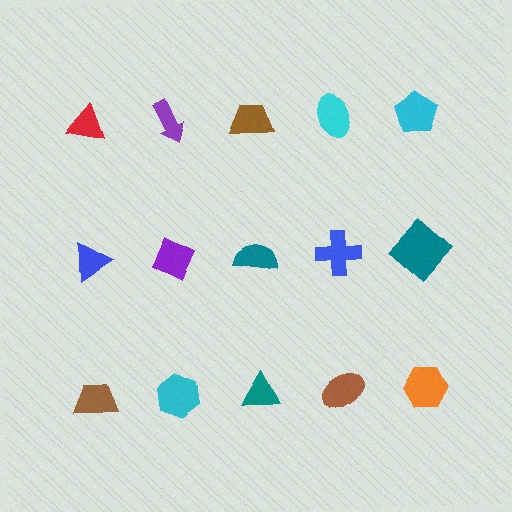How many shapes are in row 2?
5 shapes.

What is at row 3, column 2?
A cyan hexagon.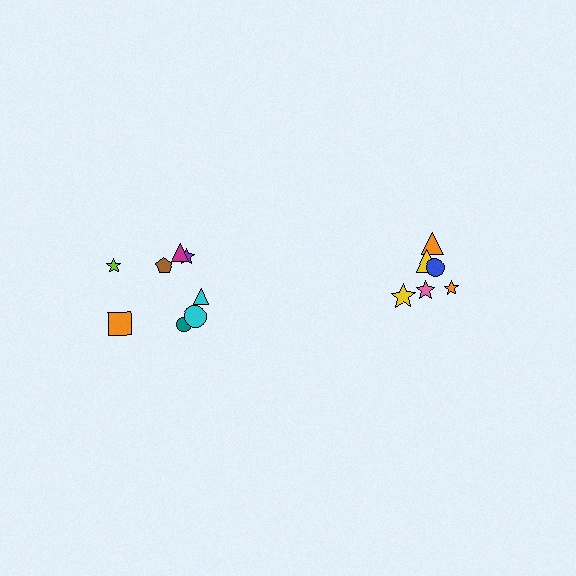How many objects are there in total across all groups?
There are 14 objects.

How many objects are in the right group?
There are 6 objects.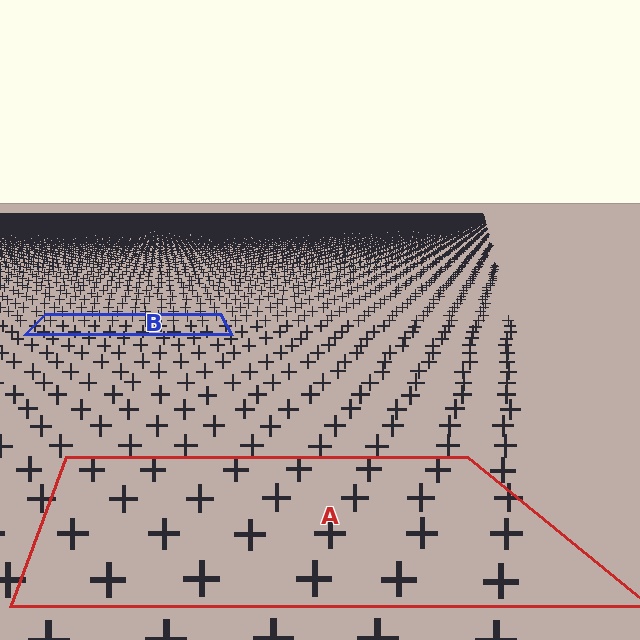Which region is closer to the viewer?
Region A is closer. The texture elements there are larger and more spread out.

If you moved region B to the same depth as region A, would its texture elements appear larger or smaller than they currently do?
They would appear larger. At a closer depth, the same texture elements are projected at a bigger on-screen size.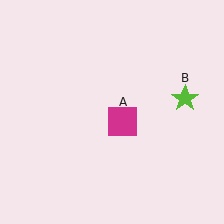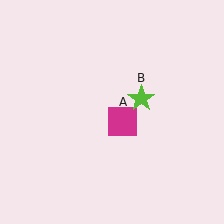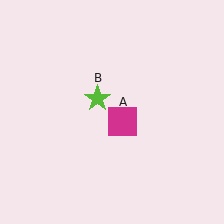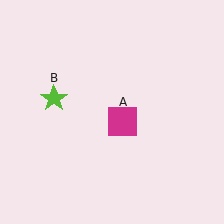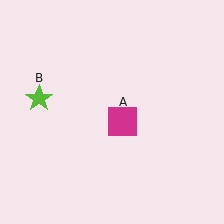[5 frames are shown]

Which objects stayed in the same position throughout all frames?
Magenta square (object A) remained stationary.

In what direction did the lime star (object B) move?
The lime star (object B) moved left.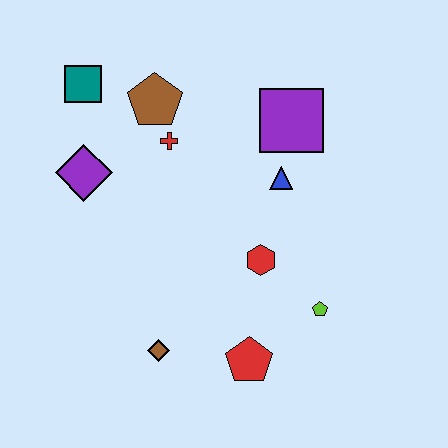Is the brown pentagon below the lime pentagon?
No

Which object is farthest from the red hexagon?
The teal square is farthest from the red hexagon.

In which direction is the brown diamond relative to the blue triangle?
The brown diamond is below the blue triangle.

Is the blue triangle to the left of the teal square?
No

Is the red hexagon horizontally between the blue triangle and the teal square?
Yes